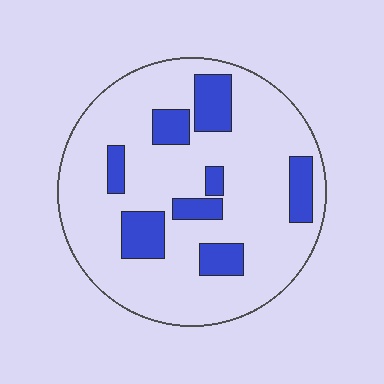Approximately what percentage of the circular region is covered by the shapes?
Approximately 20%.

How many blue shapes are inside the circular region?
8.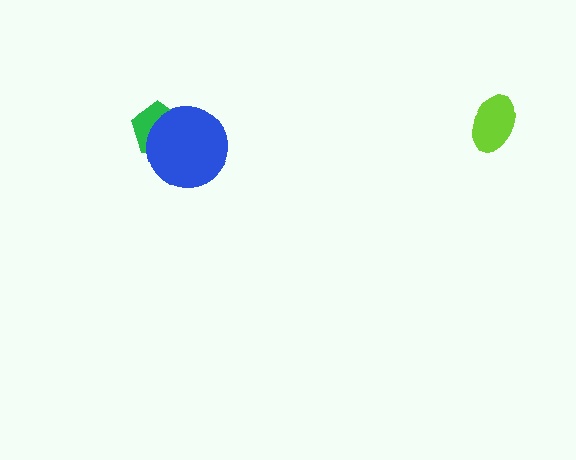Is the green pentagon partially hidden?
Yes, it is partially covered by another shape.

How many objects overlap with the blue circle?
1 object overlaps with the blue circle.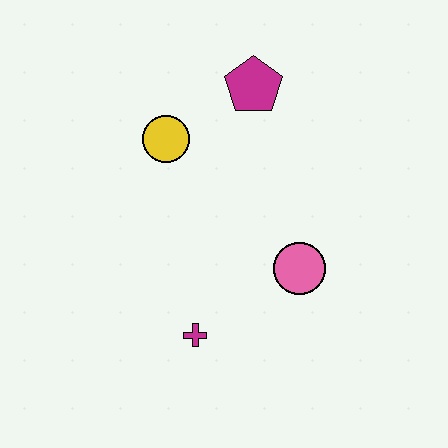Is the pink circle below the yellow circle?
Yes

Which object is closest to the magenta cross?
The pink circle is closest to the magenta cross.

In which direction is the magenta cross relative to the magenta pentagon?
The magenta cross is below the magenta pentagon.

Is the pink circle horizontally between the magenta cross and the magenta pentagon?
No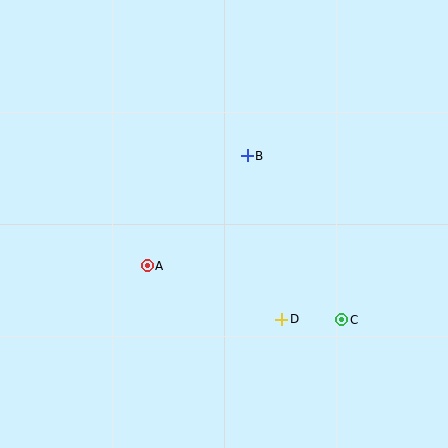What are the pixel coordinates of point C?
Point C is at (342, 320).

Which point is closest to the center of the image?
Point B at (247, 156) is closest to the center.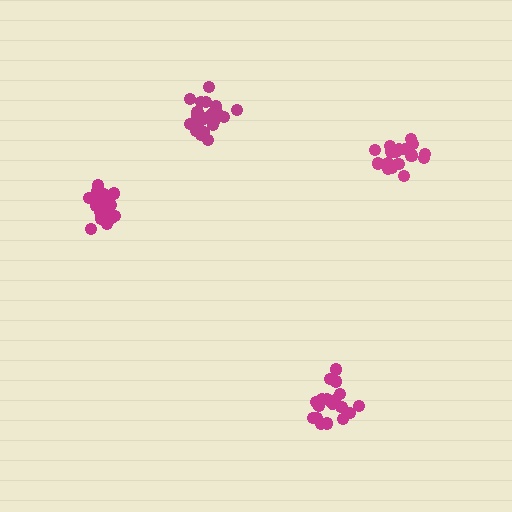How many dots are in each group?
Group 1: 19 dots, Group 2: 21 dots, Group 3: 19 dots, Group 4: 20 dots (79 total).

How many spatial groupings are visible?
There are 4 spatial groupings.